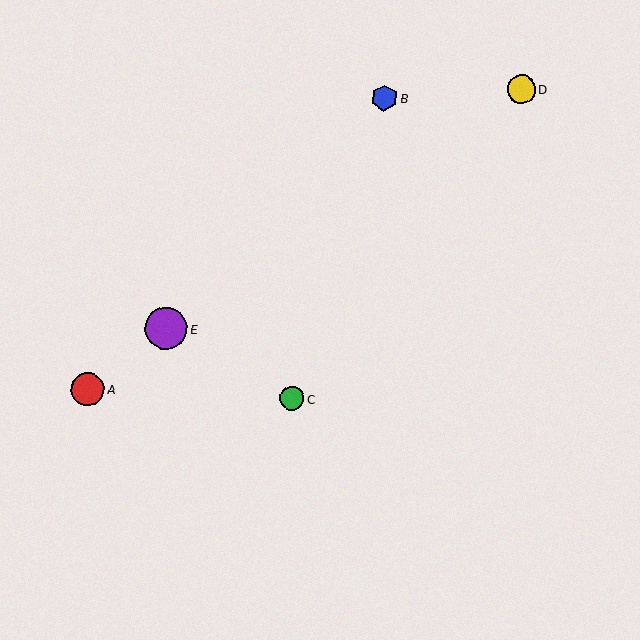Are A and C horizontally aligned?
Yes, both are at y≈389.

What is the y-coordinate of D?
Object D is at y≈89.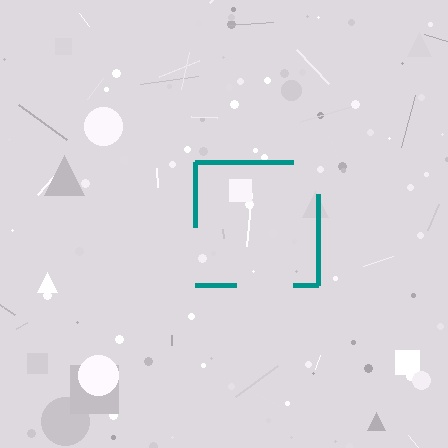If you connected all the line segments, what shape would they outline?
They would outline a square.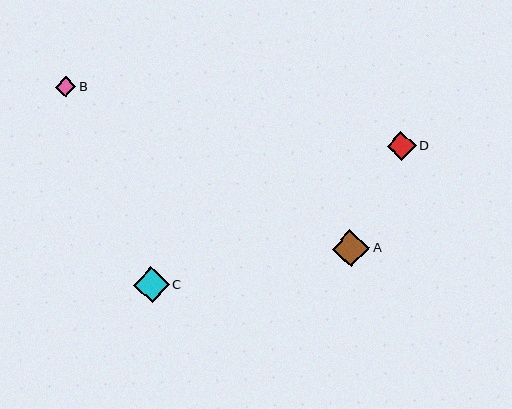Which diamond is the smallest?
Diamond B is the smallest with a size of approximately 21 pixels.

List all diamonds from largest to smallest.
From largest to smallest: A, C, D, B.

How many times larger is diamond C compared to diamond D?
Diamond C is approximately 1.2 times the size of diamond D.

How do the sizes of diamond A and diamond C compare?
Diamond A and diamond C are approximately the same size.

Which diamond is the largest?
Diamond A is the largest with a size of approximately 37 pixels.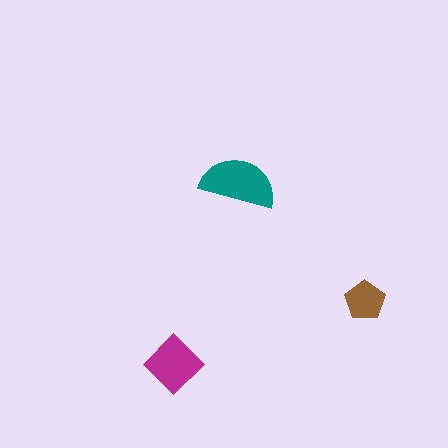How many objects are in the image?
There are 3 objects in the image.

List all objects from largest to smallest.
The teal semicircle, the magenta diamond, the brown pentagon.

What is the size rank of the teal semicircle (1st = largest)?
1st.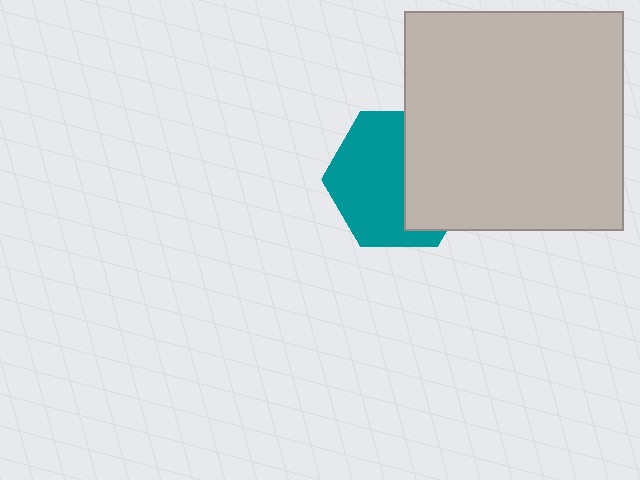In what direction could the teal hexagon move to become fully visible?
The teal hexagon could move left. That would shift it out from behind the light gray square entirely.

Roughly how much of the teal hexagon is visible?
About half of it is visible (roughly 58%).